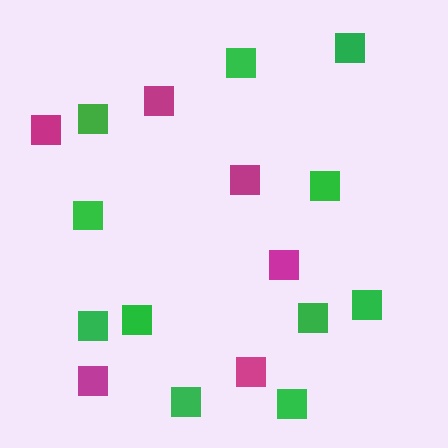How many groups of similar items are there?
There are 2 groups: one group of magenta squares (6) and one group of green squares (11).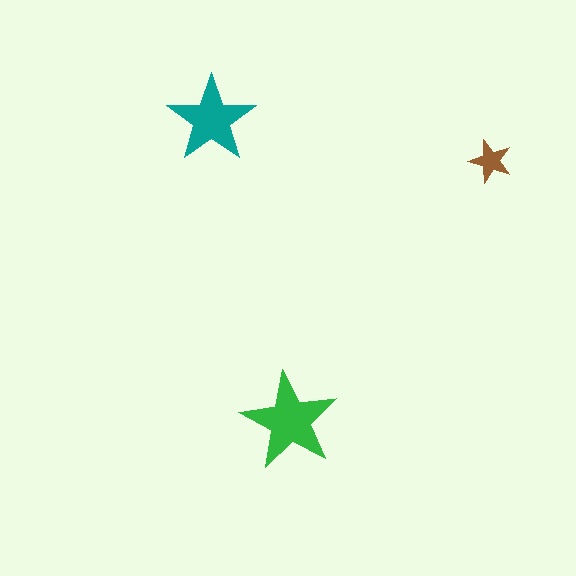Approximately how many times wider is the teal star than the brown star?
About 2 times wider.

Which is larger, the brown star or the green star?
The green one.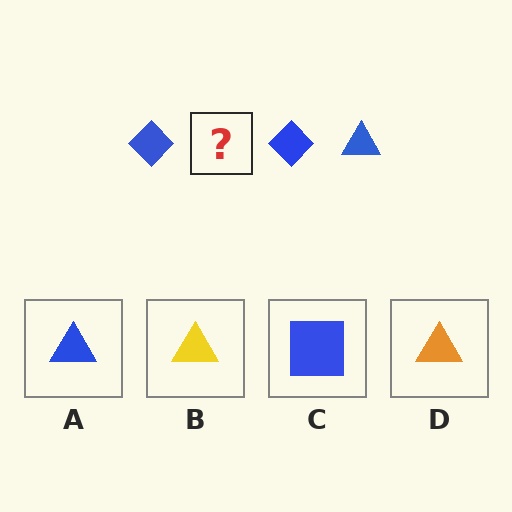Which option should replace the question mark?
Option A.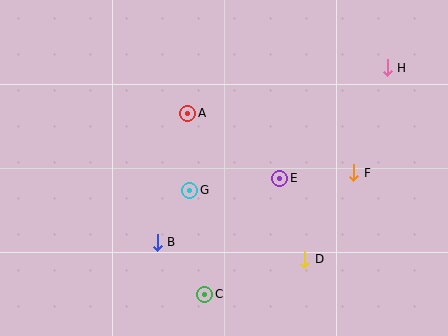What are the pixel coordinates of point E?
Point E is at (280, 178).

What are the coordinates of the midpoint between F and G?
The midpoint between F and G is at (272, 182).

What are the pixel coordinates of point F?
Point F is at (354, 173).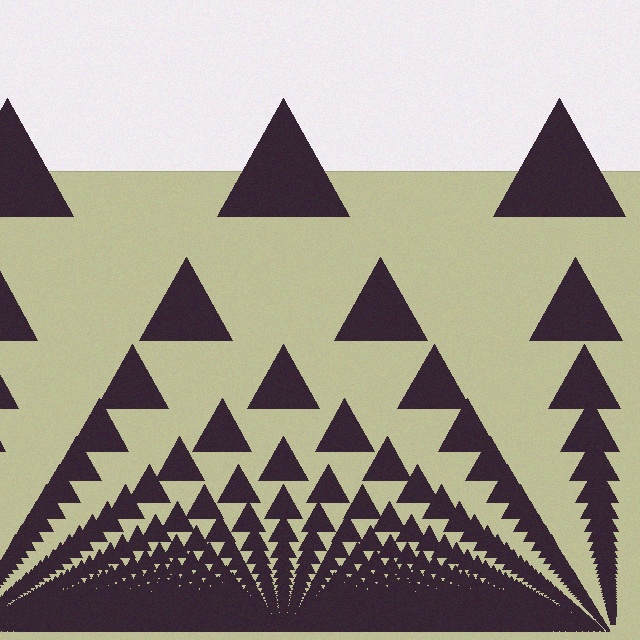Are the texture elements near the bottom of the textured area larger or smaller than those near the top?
Smaller. The gradient is inverted — elements near the bottom are smaller and denser.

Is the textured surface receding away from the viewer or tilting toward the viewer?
The surface appears to tilt toward the viewer. Texture elements get larger and sparser toward the top.